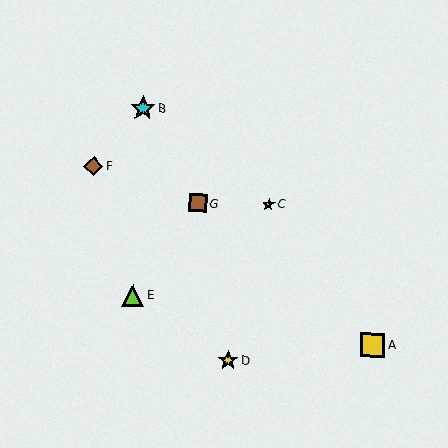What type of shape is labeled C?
Shape C is an orange star.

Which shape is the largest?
The cyan star (labeled B) is the largest.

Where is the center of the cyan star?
The center of the cyan star is at (143, 108).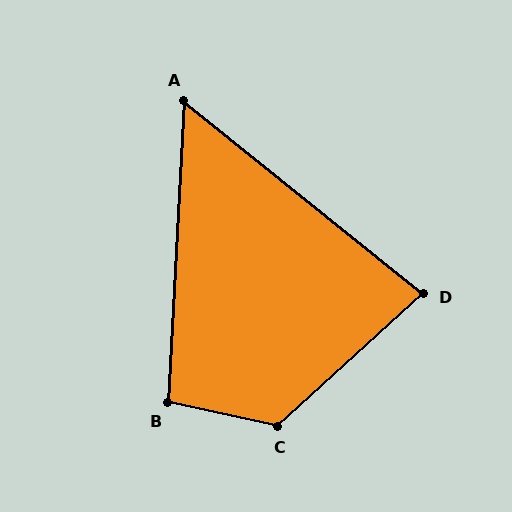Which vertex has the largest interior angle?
C, at approximately 126 degrees.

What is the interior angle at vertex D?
Approximately 81 degrees (acute).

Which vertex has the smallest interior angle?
A, at approximately 54 degrees.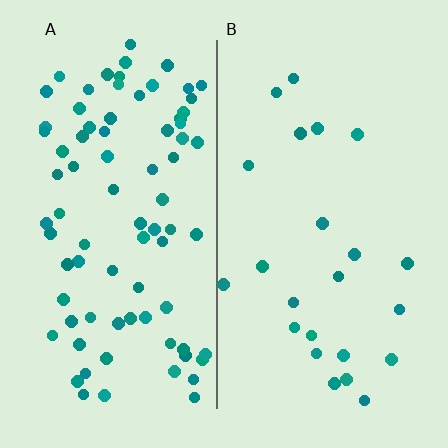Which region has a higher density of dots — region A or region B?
A (the left).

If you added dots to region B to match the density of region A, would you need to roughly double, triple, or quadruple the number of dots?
Approximately quadruple.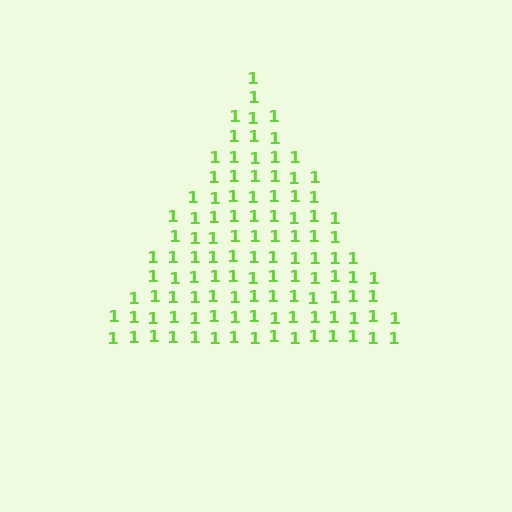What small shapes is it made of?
It is made of small digit 1's.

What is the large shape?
The large shape is a triangle.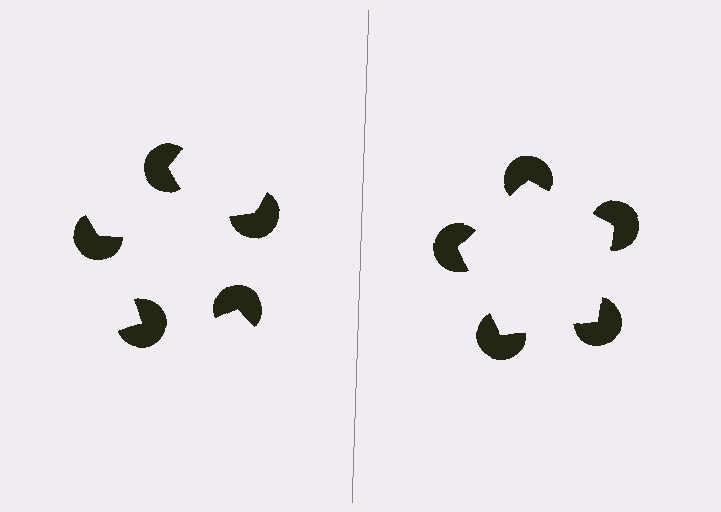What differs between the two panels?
The pac-man discs are positioned identically on both sides; only the wedge orientations differ. On the right they align to a pentagon; on the left they are misaligned.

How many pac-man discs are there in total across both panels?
10 — 5 on each side.